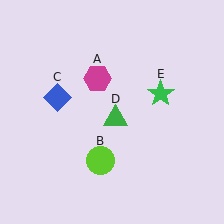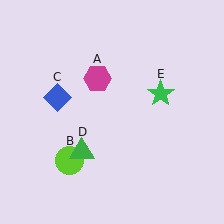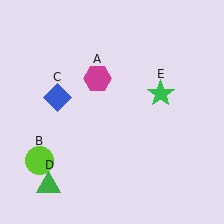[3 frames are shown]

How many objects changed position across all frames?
2 objects changed position: lime circle (object B), green triangle (object D).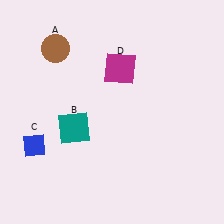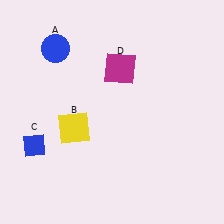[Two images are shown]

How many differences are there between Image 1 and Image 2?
There are 2 differences between the two images.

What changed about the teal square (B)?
In Image 1, B is teal. In Image 2, it changed to yellow.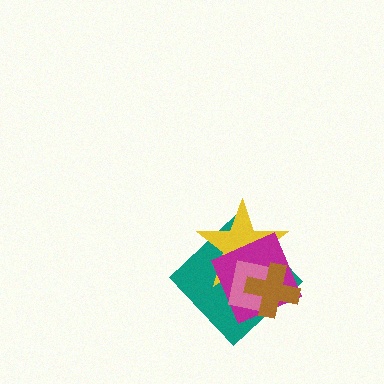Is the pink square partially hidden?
Yes, it is partially covered by another shape.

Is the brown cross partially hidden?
No, no other shape covers it.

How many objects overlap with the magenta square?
4 objects overlap with the magenta square.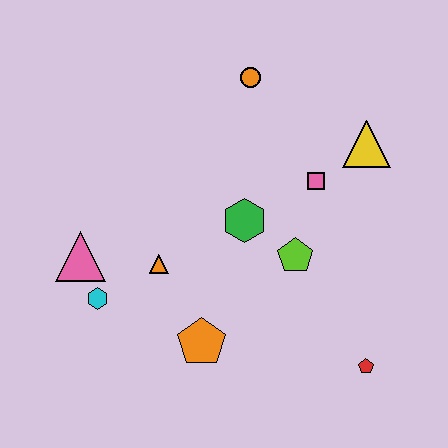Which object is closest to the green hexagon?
The lime pentagon is closest to the green hexagon.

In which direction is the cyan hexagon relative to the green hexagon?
The cyan hexagon is to the left of the green hexagon.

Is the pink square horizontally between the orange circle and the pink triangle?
No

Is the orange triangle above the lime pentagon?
No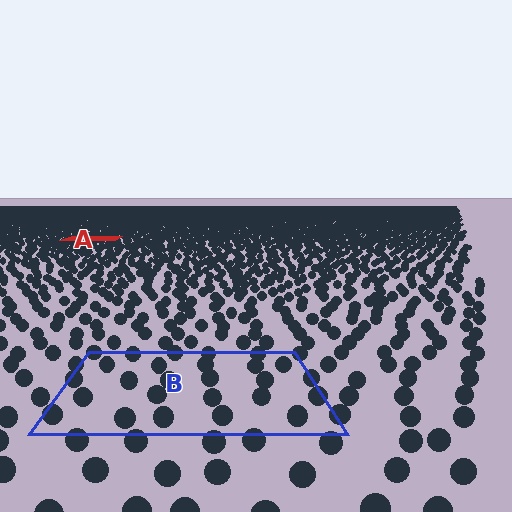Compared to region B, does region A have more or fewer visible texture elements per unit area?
Region A has more texture elements per unit area — they are packed more densely because it is farther away.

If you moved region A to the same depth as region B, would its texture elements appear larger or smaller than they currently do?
They would appear larger. At a closer depth, the same texture elements are projected at a bigger on-screen size.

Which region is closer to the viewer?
Region B is closer. The texture elements there are larger and more spread out.